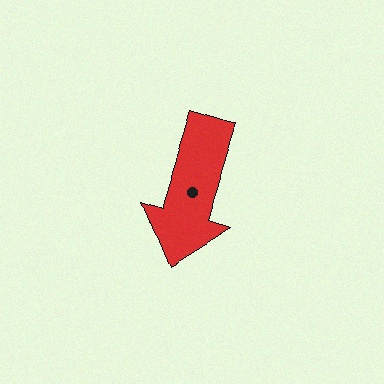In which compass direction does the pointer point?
South.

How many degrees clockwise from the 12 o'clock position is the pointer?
Approximately 197 degrees.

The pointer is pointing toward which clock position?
Roughly 7 o'clock.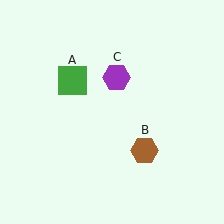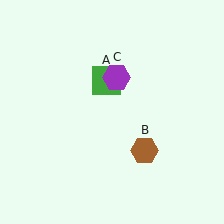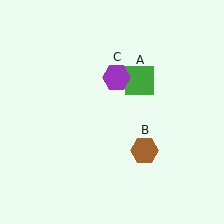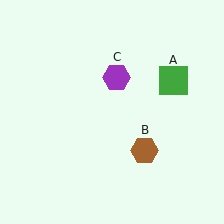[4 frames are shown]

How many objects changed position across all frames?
1 object changed position: green square (object A).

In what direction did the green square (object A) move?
The green square (object A) moved right.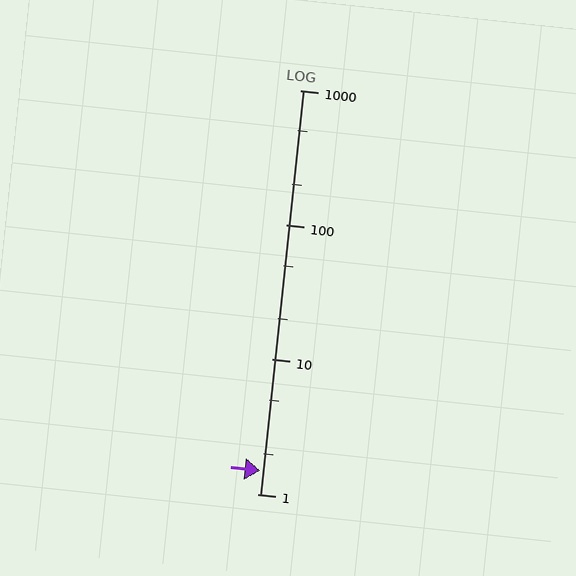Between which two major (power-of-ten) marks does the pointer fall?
The pointer is between 1 and 10.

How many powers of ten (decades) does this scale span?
The scale spans 3 decades, from 1 to 1000.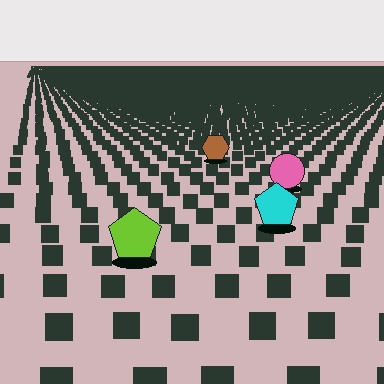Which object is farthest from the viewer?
The brown hexagon is farthest from the viewer. It appears smaller and the ground texture around it is denser.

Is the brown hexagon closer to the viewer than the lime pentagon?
No. The lime pentagon is closer — you can tell from the texture gradient: the ground texture is coarser near it.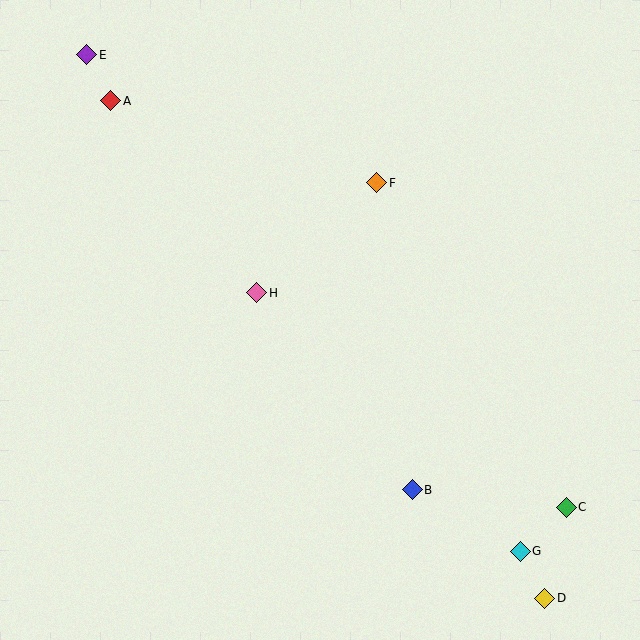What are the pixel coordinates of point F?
Point F is at (377, 183).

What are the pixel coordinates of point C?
Point C is at (566, 507).